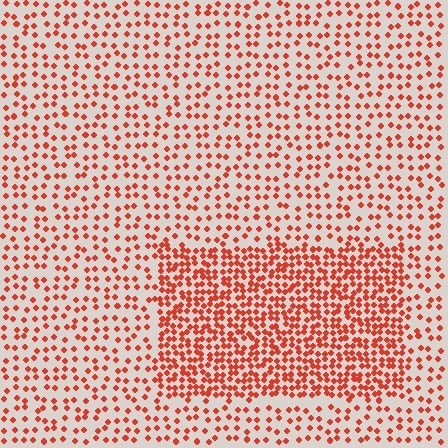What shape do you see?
I see a rectangle.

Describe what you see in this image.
The image contains small red elements arranged at two different densities. A rectangle-shaped region is visible where the elements are more densely packed than the surrounding area.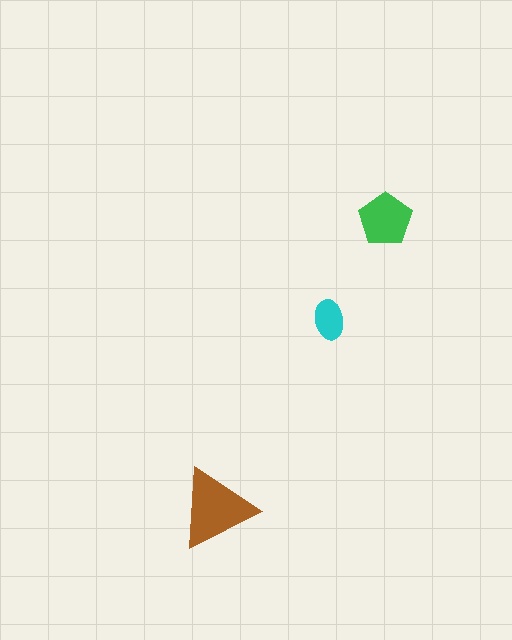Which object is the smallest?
The cyan ellipse.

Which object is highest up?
The green pentagon is topmost.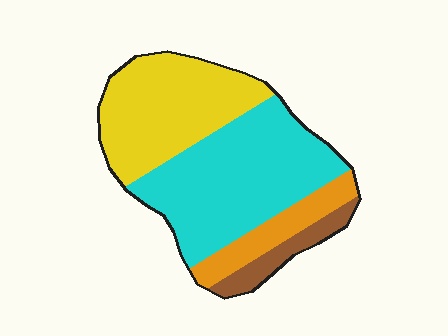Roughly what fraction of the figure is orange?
Orange takes up about one eighth (1/8) of the figure.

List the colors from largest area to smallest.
From largest to smallest: cyan, yellow, orange, brown.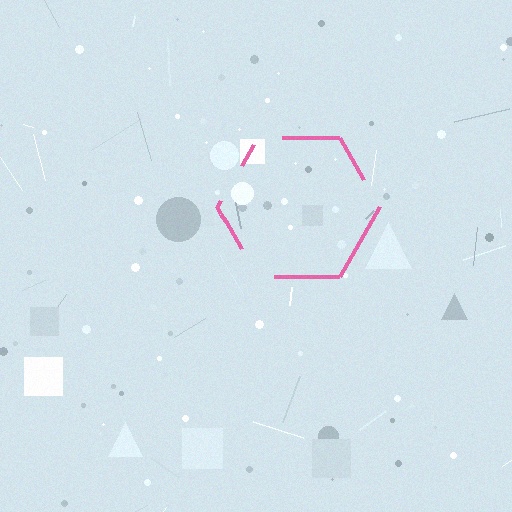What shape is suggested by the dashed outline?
The dashed outline suggests a hexagon.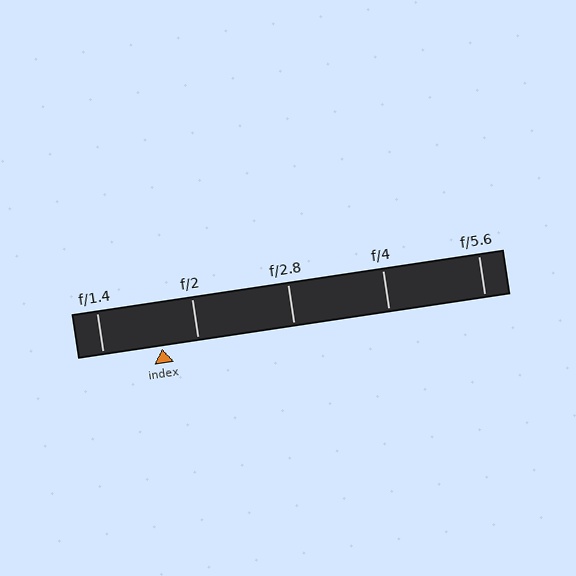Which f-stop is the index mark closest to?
The index mark is closest to f/2.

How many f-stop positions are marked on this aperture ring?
There are 5 f-stop positions marked.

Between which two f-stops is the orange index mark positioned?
The index mark is between f/1.4 and f/2.